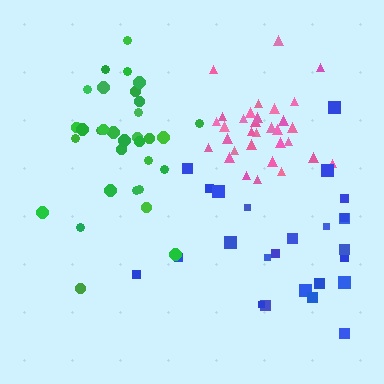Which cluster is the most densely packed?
Pink.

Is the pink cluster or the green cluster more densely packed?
Pink.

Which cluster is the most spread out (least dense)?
Blue.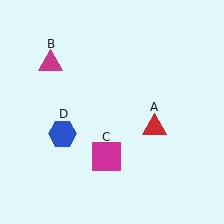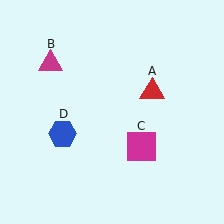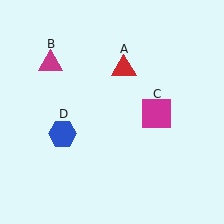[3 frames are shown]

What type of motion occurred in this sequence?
The red triangle (object A), magenta square (object C) rotated counterclockwise around the center of the scene.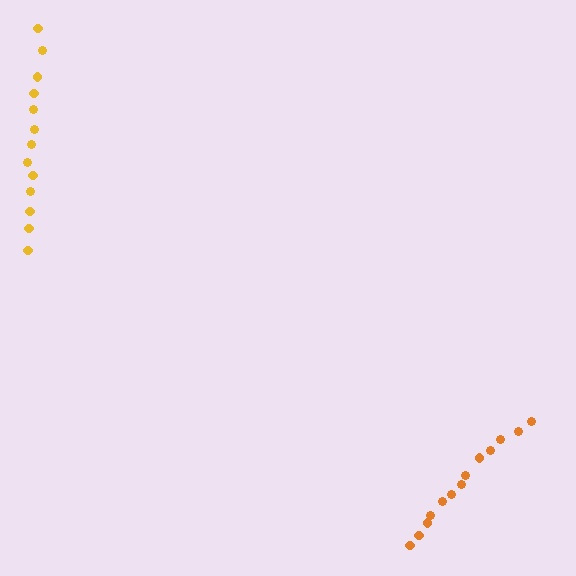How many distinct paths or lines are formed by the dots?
There are 2 distinct paths.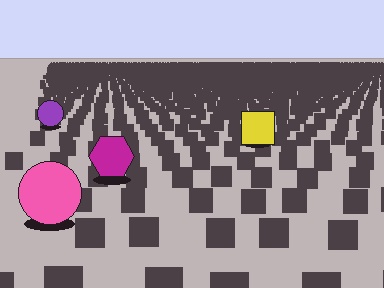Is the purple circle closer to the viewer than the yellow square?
No. The yellow square is closer — you can tell from the texture gradient: the ground texture is coarser near it.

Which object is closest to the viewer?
The pink circle is closest. The texture marks near it are larger and more spread out.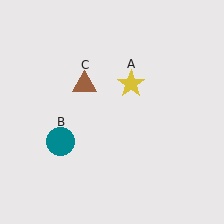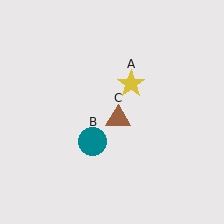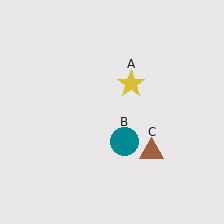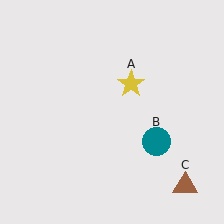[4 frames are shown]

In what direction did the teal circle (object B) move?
The teal circle (object B) moved right.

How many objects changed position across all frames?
2 objects changed position: teal circle (object B), brown triangle (object C).